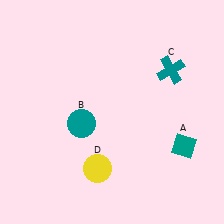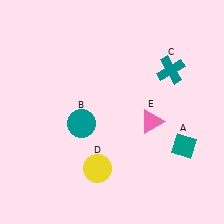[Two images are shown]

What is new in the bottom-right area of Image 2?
A pink triangle (E) was added in the bottom-right area of Image 2.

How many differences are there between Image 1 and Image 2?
There is 1 difference between the two images.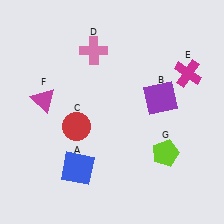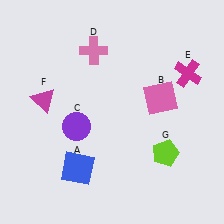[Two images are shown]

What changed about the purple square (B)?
In Image 1, B is purple. In Image 2, it changed to pink.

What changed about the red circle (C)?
In Image 1, C is red. In Image 2, it changed to purple.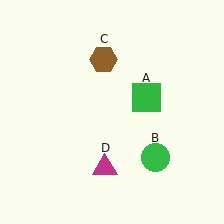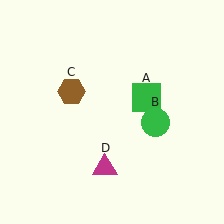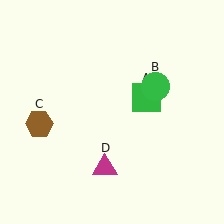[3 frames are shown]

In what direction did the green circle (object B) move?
The green circle (object B) moved up.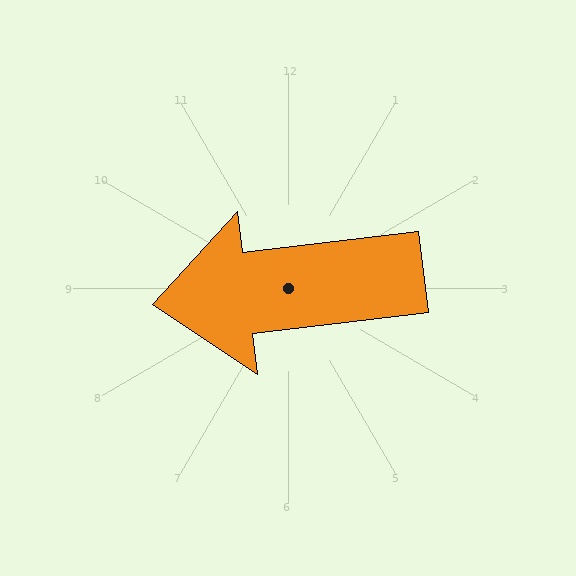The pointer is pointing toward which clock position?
Roughly 9 o'clock.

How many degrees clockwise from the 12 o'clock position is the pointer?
Approximately 263 degrees.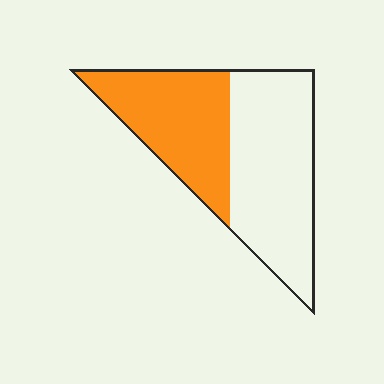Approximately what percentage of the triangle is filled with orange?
Approximately 45%.